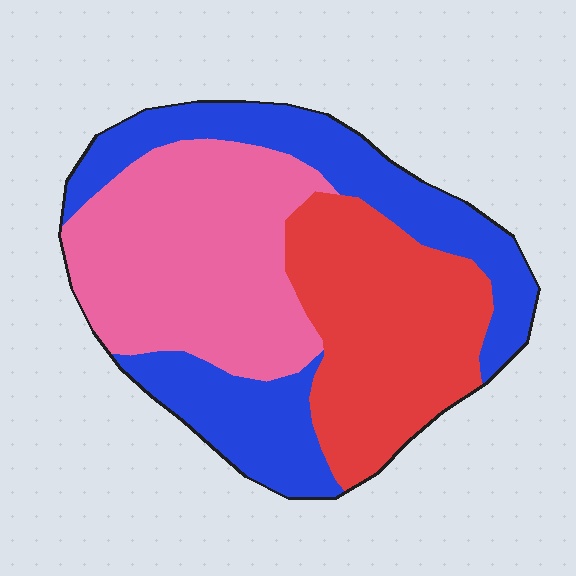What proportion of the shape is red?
Red takes up between a sixth and a third of the shape.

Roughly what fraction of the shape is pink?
Pink takes up between a quarter and a half of the shape.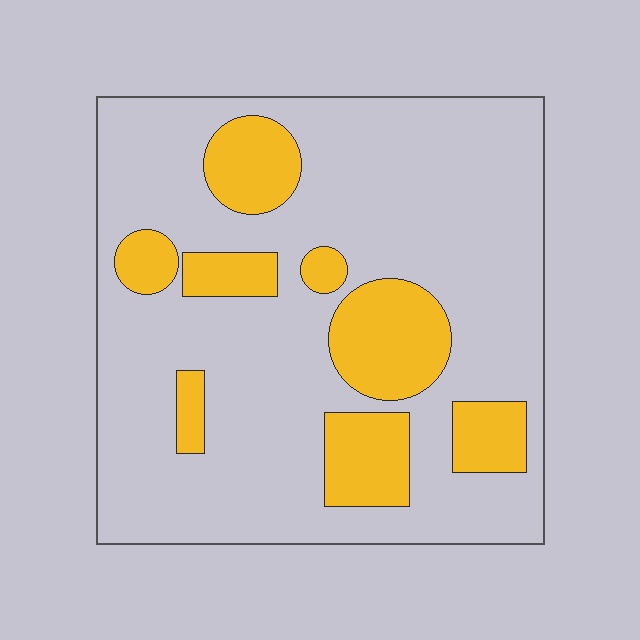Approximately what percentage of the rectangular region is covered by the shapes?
Approximately 20%.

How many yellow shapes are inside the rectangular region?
8.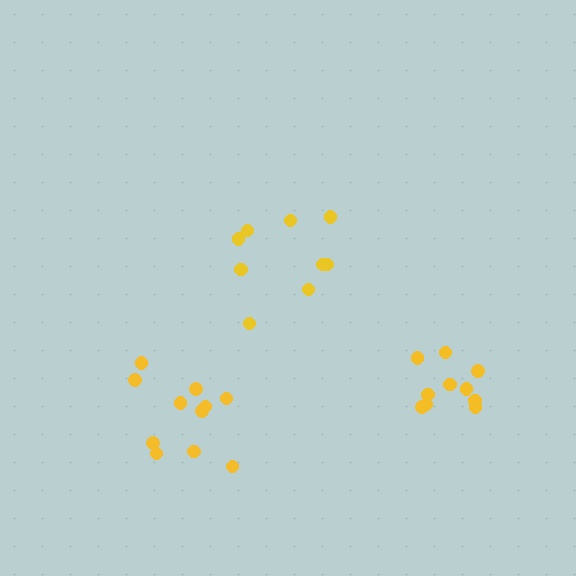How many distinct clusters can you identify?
There are 3 distinct clusters.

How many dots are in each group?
Group 1: 9 dots, Group 2: 11 dots, Group 3: 10 dots (30 total).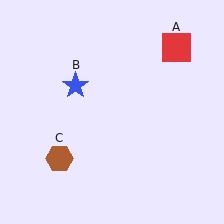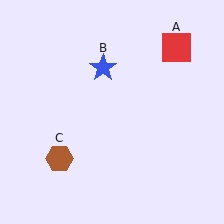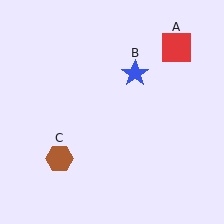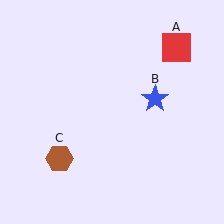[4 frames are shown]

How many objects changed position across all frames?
1 object changed position: blue star (object B).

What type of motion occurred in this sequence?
The blue star (object B) rotated clockwise around the center of the scene.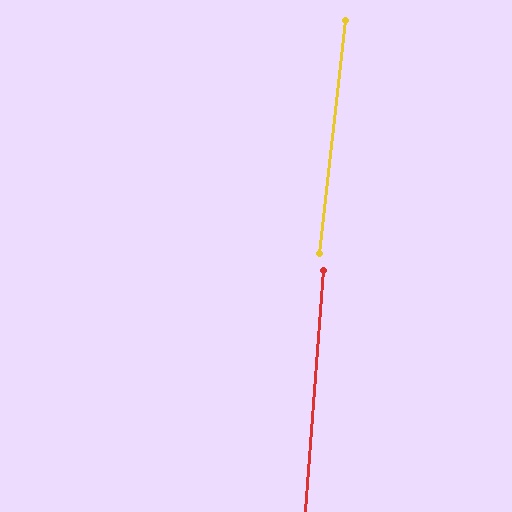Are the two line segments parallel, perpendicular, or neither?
Parallel — their directions differ by only 1.9°.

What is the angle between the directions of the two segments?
Approximately 2 degrees.